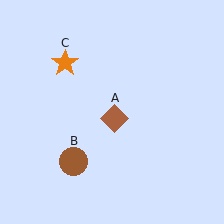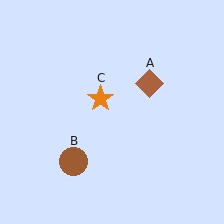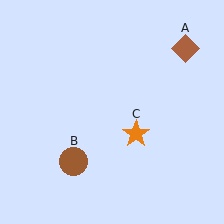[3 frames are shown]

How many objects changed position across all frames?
2 objects changed position: brown diamond (object A), orange star (object C).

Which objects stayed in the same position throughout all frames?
Brown circle (object B) remained stationary.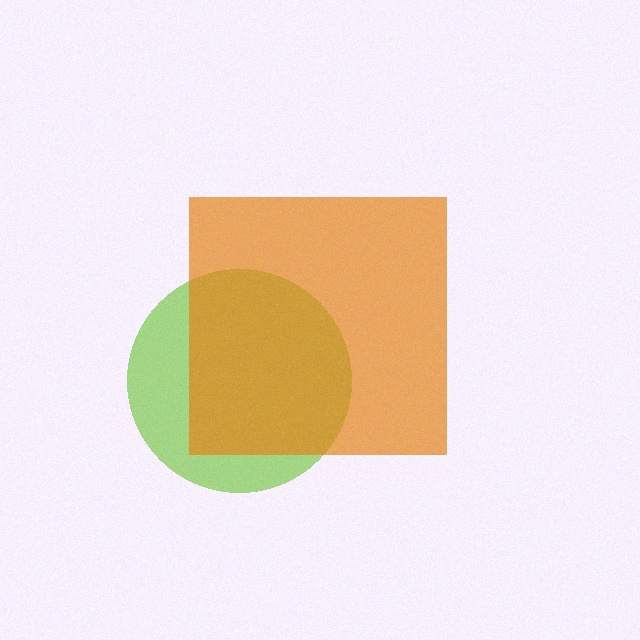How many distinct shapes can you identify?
There are 2 distinct shapes: a lime circle, an orange square.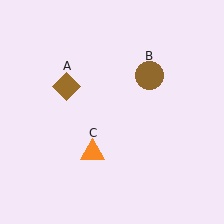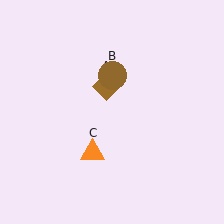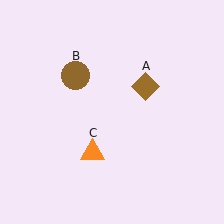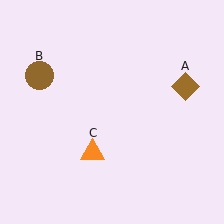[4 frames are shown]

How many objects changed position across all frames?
2 objects changed position: brown diamond (object A), brown circle (object B).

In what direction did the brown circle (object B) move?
The brown circle (object B) moved left.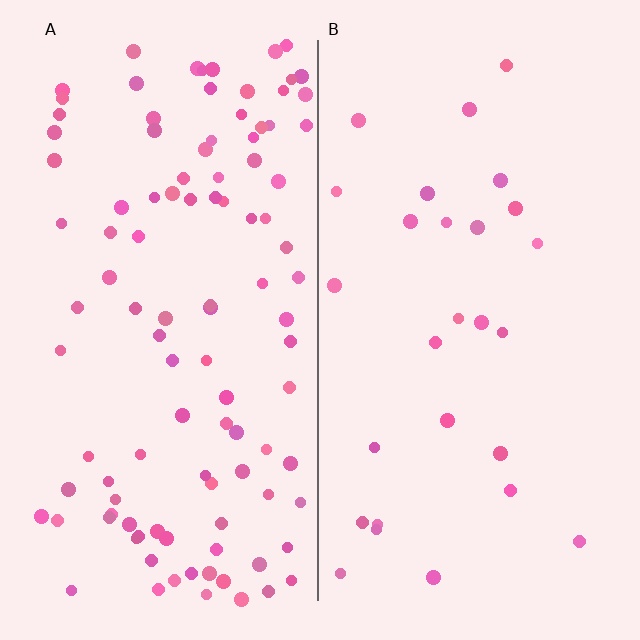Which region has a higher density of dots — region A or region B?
A (the left).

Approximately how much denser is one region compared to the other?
Approximately 3.8× — region A over region B.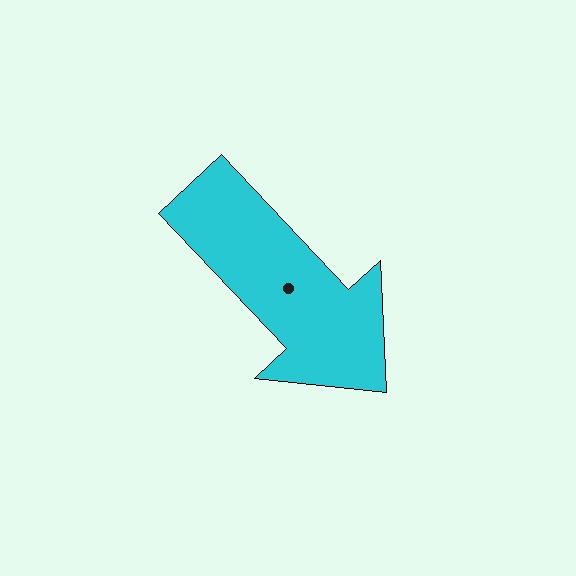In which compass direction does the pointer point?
Southeast.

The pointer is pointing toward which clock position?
Roughly 5 o'clock.